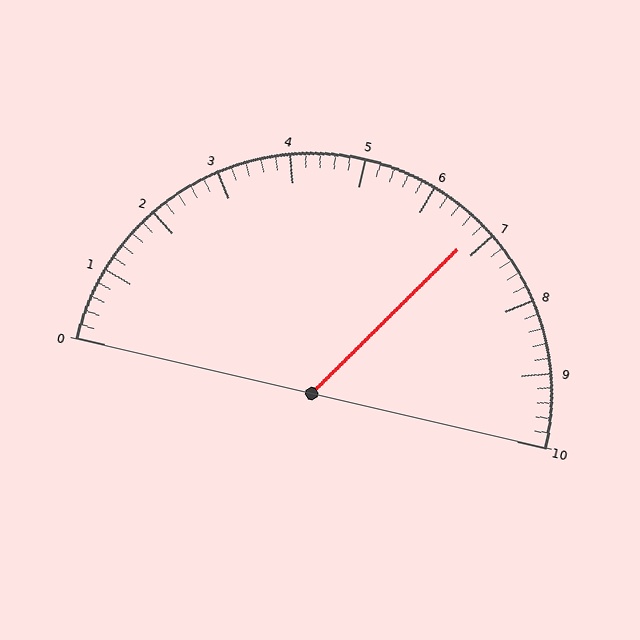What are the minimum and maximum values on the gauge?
The gauge ranges from 0 to 10.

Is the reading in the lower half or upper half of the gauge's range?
The reading is in the upper half of the range (0 to 10).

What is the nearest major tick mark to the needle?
The nearest major tick mark is 7.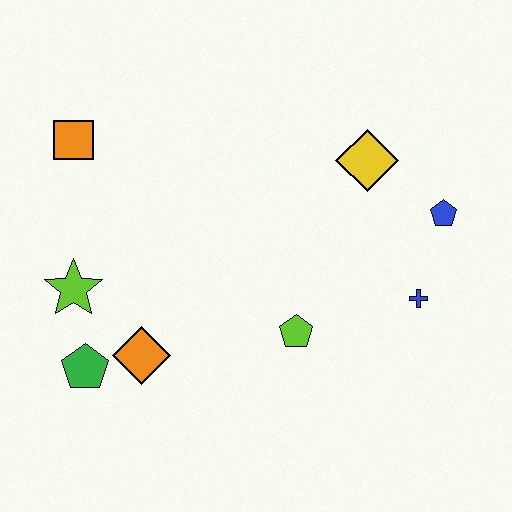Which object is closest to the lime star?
The green pentagon is closest to the lime star.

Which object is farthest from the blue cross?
The orange square is farthest from the blue cross.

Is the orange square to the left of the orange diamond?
Yes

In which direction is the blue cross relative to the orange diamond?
The blue cross is to the right of the orange diamond.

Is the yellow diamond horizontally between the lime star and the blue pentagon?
Yes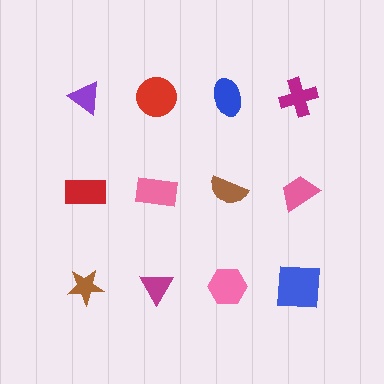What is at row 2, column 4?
A pink trapezoid.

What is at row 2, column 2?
A pink rectangle.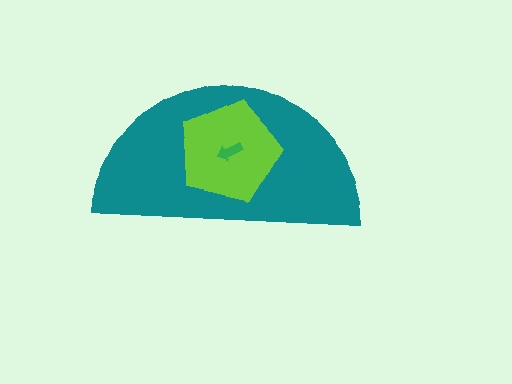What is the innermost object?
The green arrow.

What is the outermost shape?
The teal semicircle.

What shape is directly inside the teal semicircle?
The lime pentagon.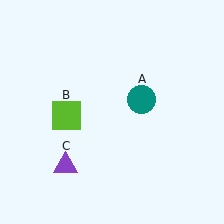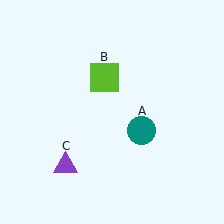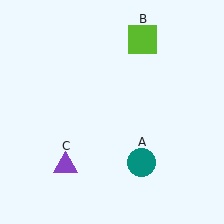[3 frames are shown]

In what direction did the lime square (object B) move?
The lime square (object B) moved up and to the right.